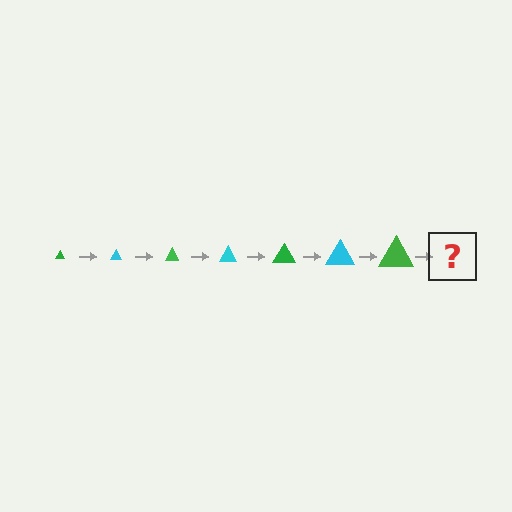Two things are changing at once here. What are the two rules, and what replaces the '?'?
The two rules are that the triangle grows larger each step and the color cycles through green and cyan. The '?' should be a cyan triangle, larger than the previous one.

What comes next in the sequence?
The next element should be a cyan triangle, larger than the previous one.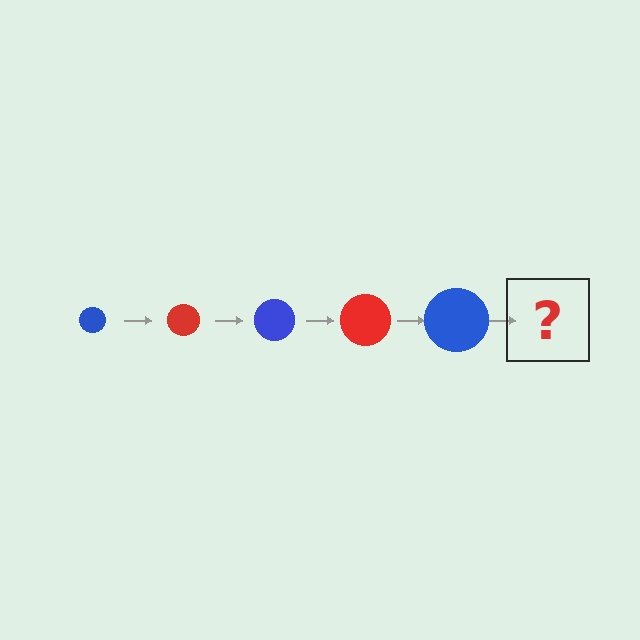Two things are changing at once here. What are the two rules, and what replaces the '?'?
The two rules are that the circle grows larger each step and the color cycles through blue and red. The '?' should be a red circle, larger than the previous one.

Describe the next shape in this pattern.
It should be a red circle, larger than the previous one.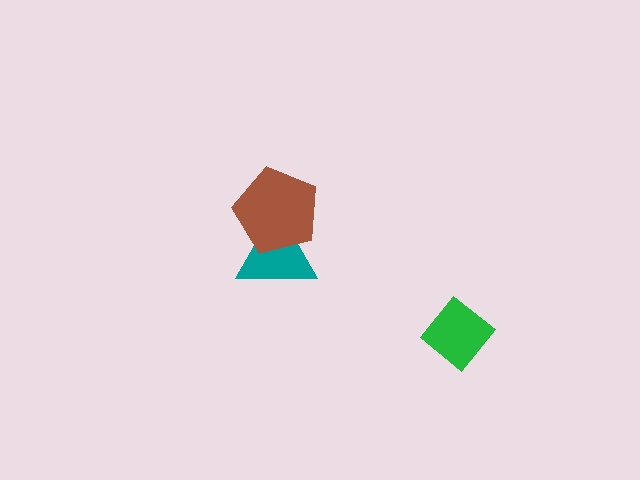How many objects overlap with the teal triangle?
1 object overlaps with the teal triangle.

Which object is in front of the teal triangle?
The brown pentagon is in front of the teal triangle.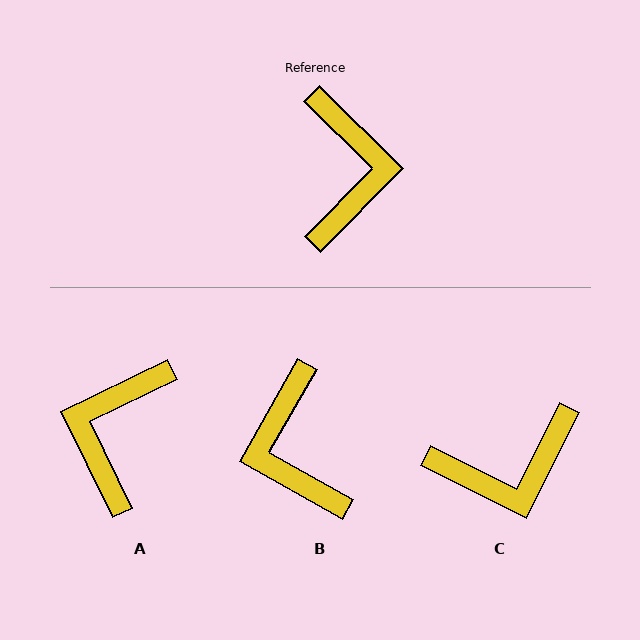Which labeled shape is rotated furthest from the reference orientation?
B, about 165 degrees away.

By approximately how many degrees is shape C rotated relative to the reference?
Approximately 72 degrees clockwise.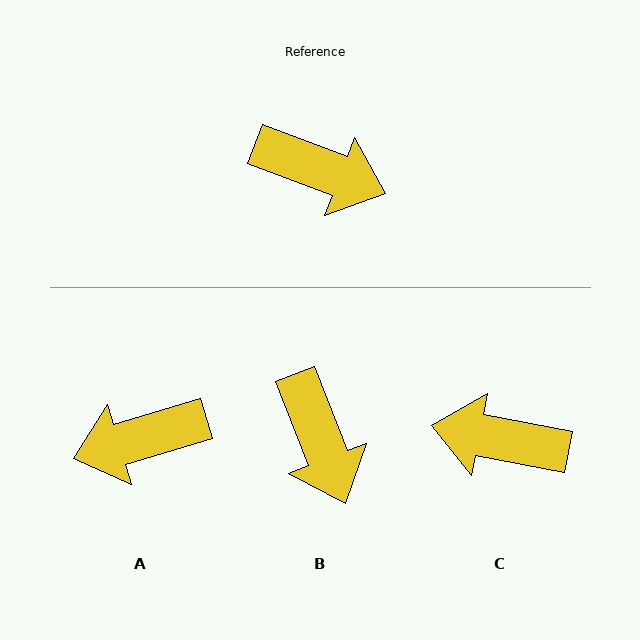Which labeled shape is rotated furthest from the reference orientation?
C, about 170 degrees away.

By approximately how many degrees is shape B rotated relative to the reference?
Approximately 48 degrees clockwise.